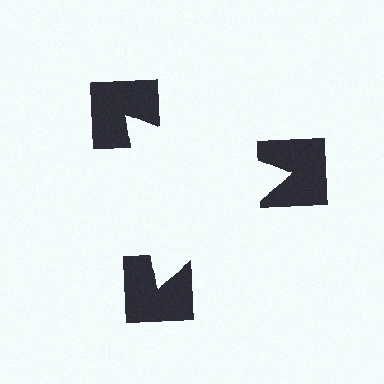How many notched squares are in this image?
There are 3 — one at each vertex of the illusory triangle.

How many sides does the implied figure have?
3 sides.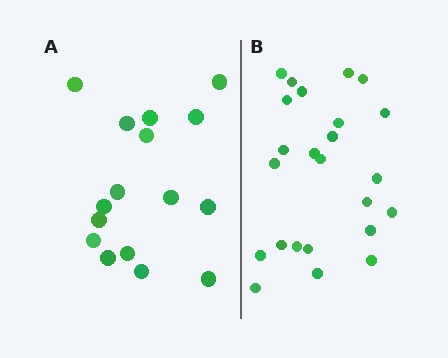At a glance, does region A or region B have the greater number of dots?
Region B (the right region) has more dots.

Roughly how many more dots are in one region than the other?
Region B has roughly 8 or so more dots than region A.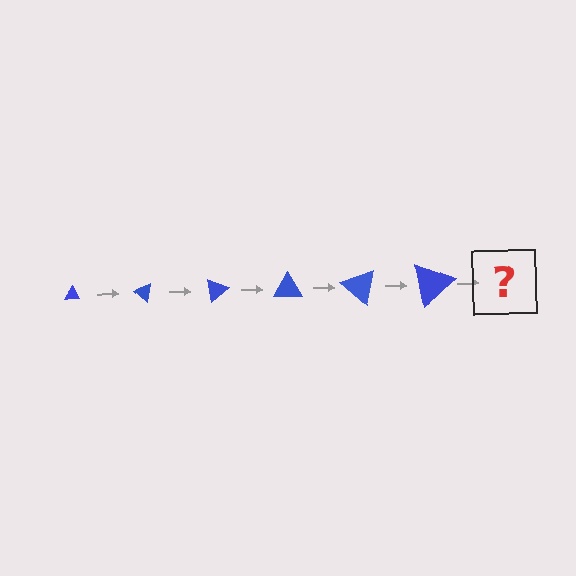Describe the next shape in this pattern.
It should be a triangle, larger than the previous one and rotated 240 degrees from the start.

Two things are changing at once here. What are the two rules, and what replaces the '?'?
The two rules are that the triangle grows larger each step and it rotates 40 degrees each step. The '?' should be a triangle, larger than the previous one and rotated 240 degrees from the start.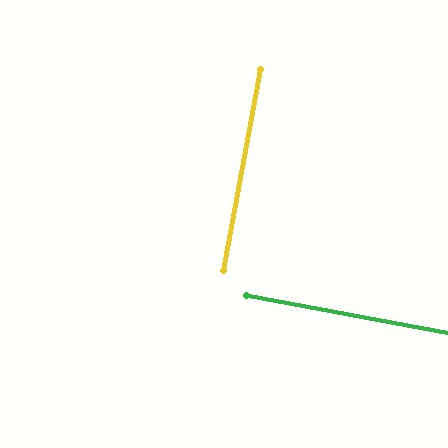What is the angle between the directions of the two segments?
Approximately 90 degrees.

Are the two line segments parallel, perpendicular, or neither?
Perpendicular — they meet at approximately 90°.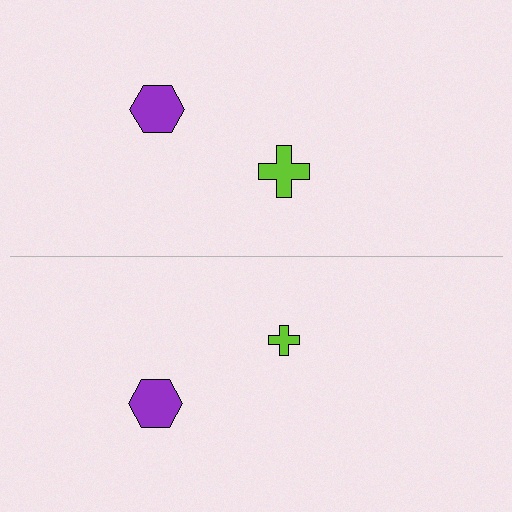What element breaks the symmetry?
The lime cross on the bottom side has a different size than its mirror counterpart.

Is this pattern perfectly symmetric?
No, the pattern is not perfectly symmetric. The lime cross on the bottom side has a different size than its mirror counterpart.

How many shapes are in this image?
There are 4 shapes in this image.